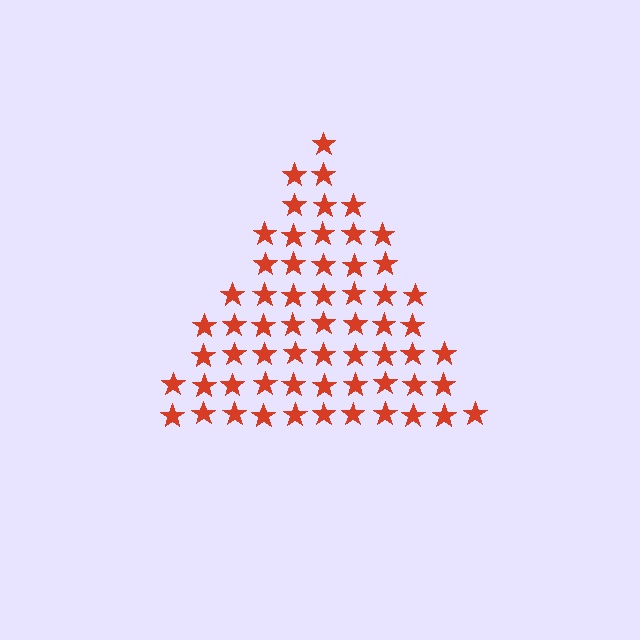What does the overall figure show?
The overall figure shows a triangle.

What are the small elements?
The small elements are stars.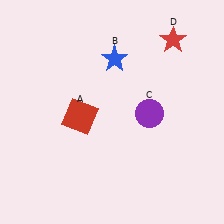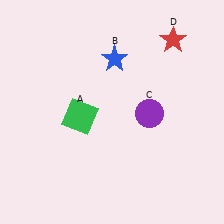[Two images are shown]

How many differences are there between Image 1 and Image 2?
There is 1 difference between the two images.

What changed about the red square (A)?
In Image 1, A is red. In Image 2, it changed to green.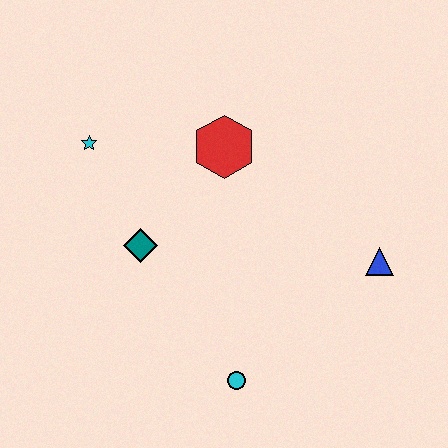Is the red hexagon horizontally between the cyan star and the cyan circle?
Yes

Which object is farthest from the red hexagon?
The cyan circle is farthest from the red hexagon.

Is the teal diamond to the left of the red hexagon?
Yes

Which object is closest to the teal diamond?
The cyan star is closest to the teal diamond.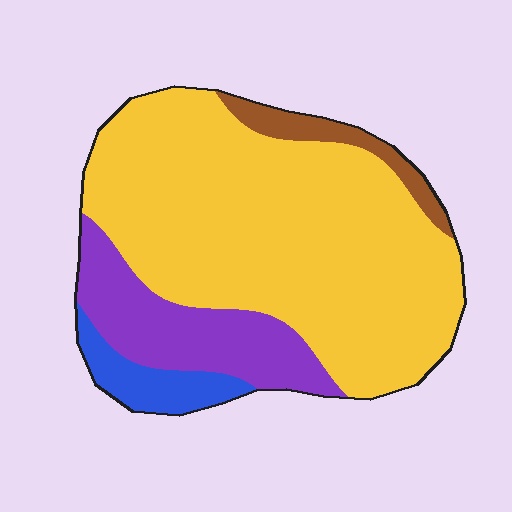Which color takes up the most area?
Yellow, at roughly 70%.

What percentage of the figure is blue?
Blue takes up less than a sixth of the figure.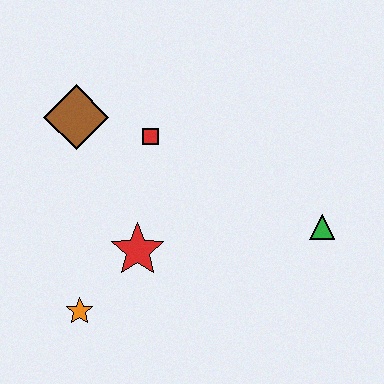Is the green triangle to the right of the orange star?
Yes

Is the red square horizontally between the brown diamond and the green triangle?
Yes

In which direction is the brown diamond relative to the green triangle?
The brown diamond is to the left of the green triangle.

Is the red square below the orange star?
No